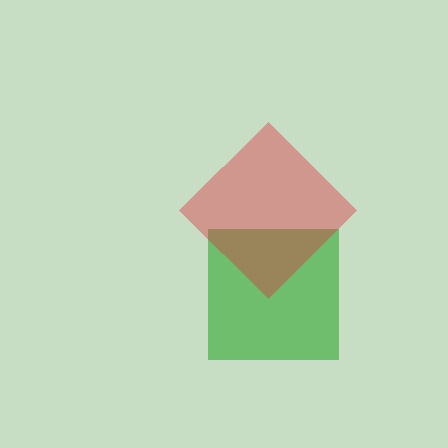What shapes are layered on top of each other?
The layered shapes are: a green square, a red diamond.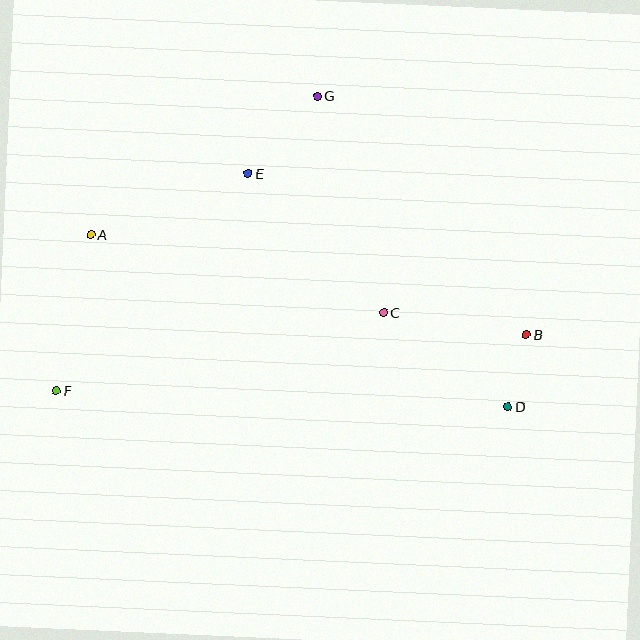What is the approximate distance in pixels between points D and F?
The distance between D and F is approximately 452 pixels.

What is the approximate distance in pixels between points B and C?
The distance between B and C is approximately 145 pixels.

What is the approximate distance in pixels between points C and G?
The distance between C and G is approximately 227 pixels.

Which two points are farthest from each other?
Points B and F are farthest from each other.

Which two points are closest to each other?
Points B and D are closest to each other.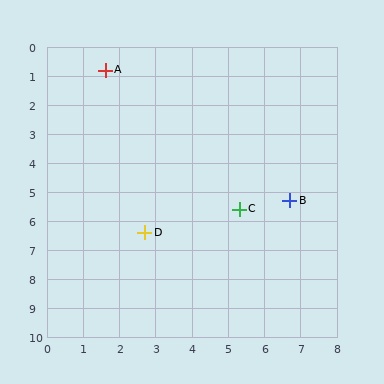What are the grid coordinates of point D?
Point D is at approximately (2.7, 6.4).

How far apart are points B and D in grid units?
Points B and D are about 4.1 grid units apart.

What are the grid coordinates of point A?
Point A is at approximately (1.6, 0.8).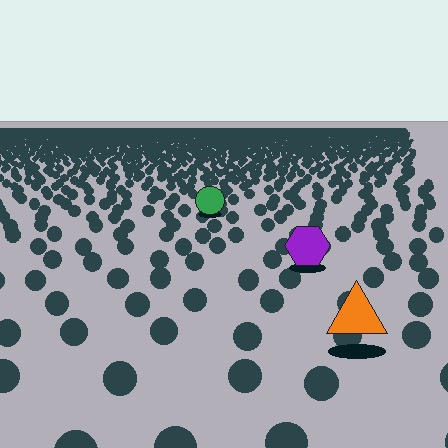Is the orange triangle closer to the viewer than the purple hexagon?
Yes. The orange triangle is closer — you can tell from the texture gradient: the ground texture is coarser near it.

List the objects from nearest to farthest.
From nearest to farthest: the orange triangle, the purple hexagon, the green circle.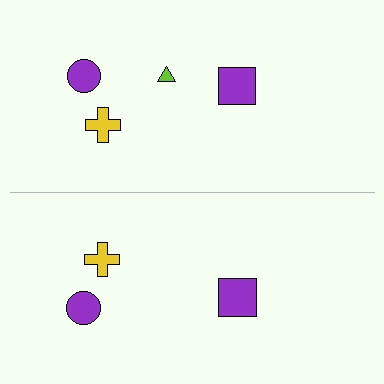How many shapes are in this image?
There are 7 shapes in this image.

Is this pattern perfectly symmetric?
No, the pattern is not perfectly symmetric. A lime triangle is missing from the bottom side.